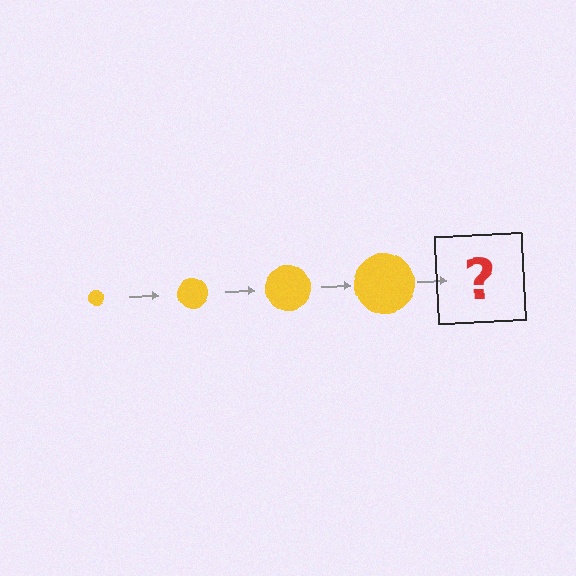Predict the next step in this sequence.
The next step is a yellow circle, larger than the previous one.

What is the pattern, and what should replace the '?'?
The pattern is that the circle gets progressively larger each step. The '?' should be a yellow circle, larger than the previous one.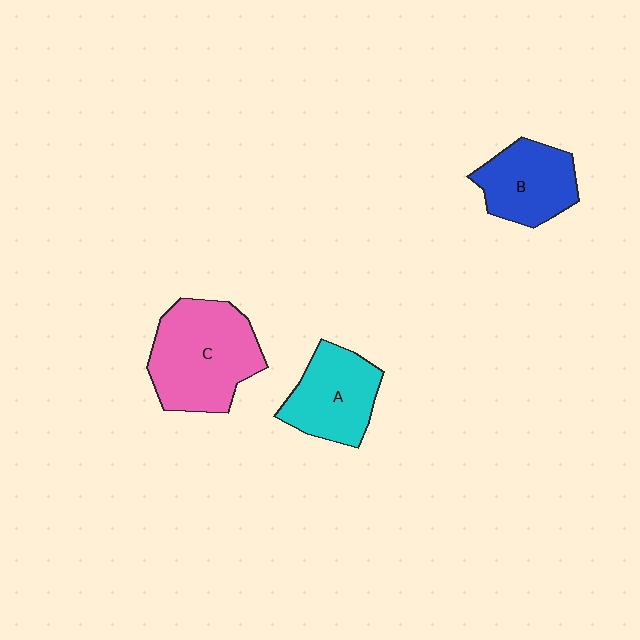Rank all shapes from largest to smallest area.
From largest to smallest: C (pink), A (cyan), B (blue).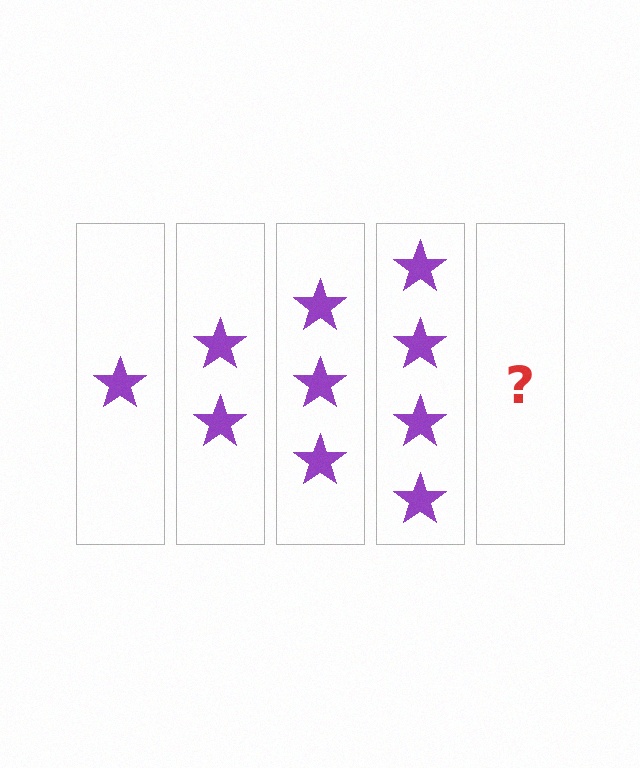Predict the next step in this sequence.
The next step is 5 stars.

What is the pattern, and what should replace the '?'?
The pattern is that each step adds one more star. The '?' should be 5 stars.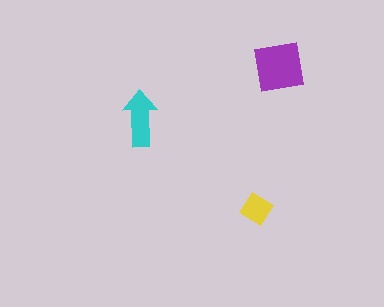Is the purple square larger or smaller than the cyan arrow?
Larger.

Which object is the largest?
The purple square.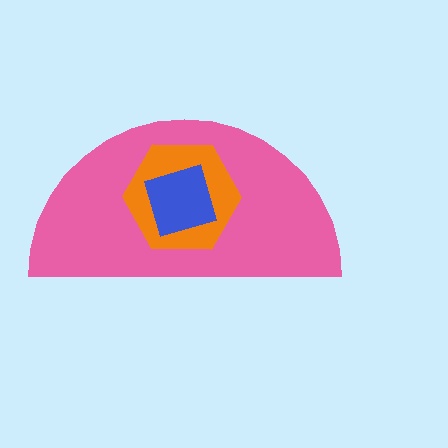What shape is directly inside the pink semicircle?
The orange hexagon.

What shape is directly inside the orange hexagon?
The blue diamond.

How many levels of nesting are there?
3.